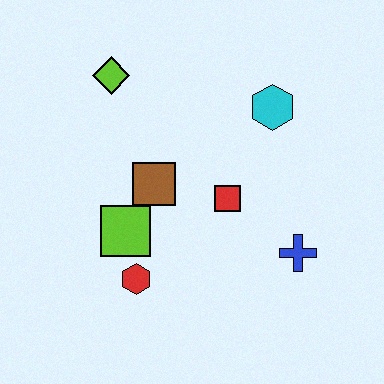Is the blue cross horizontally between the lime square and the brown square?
No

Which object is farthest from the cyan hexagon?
The red hexagon is farthest from the cyan hexagon.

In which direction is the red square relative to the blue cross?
The red square is to the left of the blue cross.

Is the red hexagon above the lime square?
No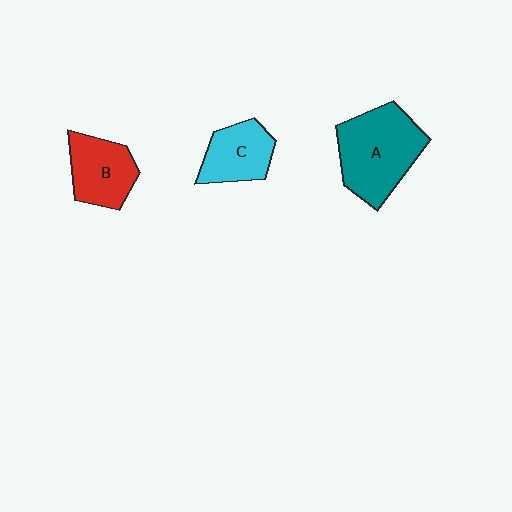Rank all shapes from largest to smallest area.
From largest to smallest: A (teal), B (red), C (cyan).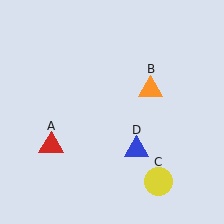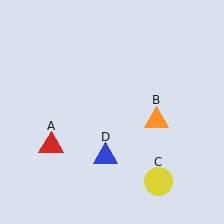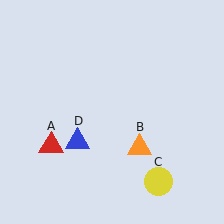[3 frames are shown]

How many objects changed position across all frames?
2 objects changed position: orange triangle (object B), blue triangle (object D).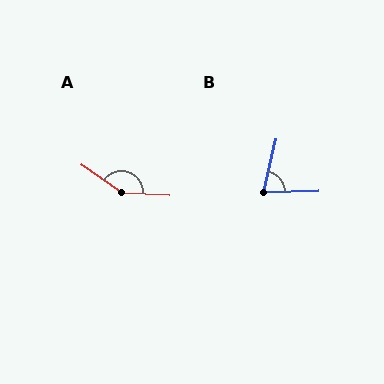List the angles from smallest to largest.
B (76°), A (149°).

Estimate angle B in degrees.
Approximately 76 degrees.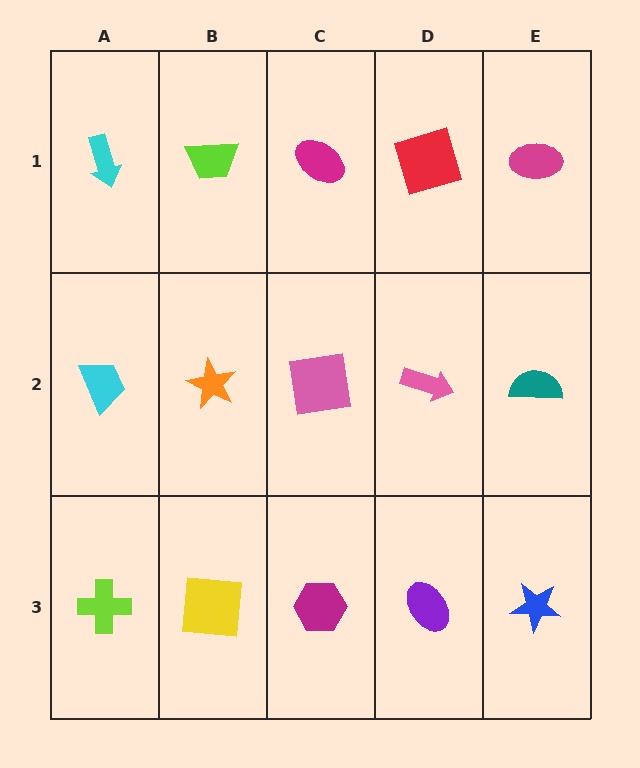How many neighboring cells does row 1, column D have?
3.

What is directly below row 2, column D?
A purple ellipse.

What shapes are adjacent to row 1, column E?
A teal semicircle (row 2, column E), a red square (row 1, column D).